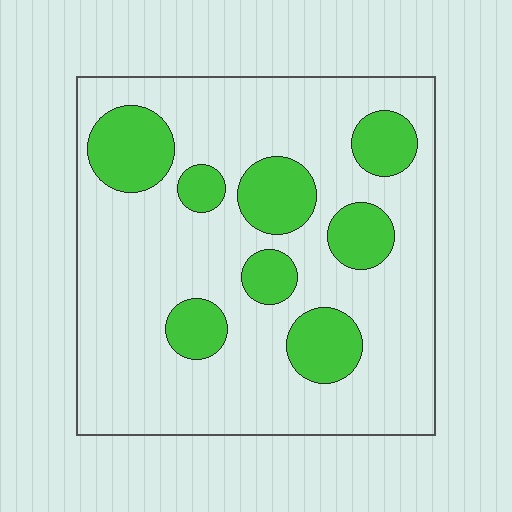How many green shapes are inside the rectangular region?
8.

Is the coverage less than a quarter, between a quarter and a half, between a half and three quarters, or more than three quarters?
Less than a quarter.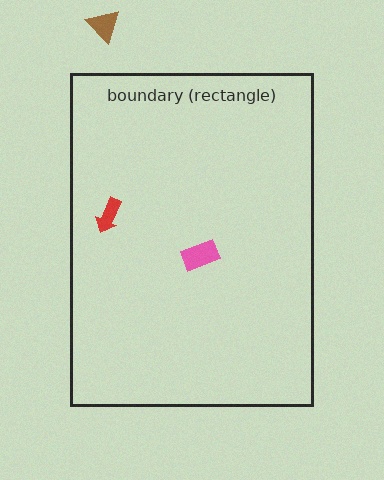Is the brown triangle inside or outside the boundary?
Outside.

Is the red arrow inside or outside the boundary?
Inside.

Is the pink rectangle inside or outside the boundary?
Inside.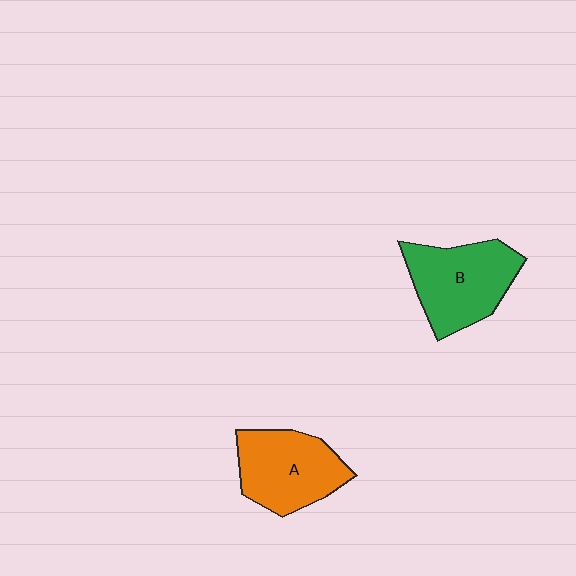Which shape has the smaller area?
Shape A (orange).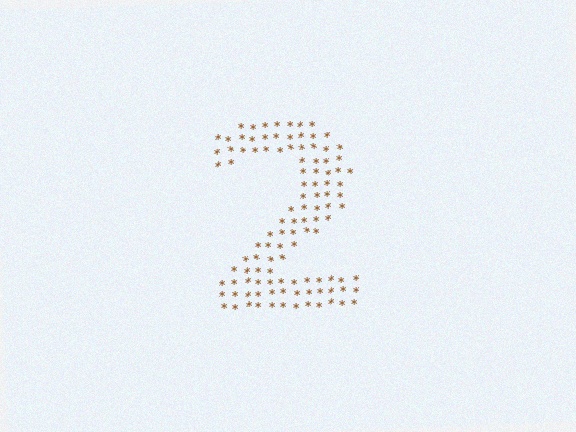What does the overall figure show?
The overall figure shows the digit 2.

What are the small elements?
The small elements are asterisks.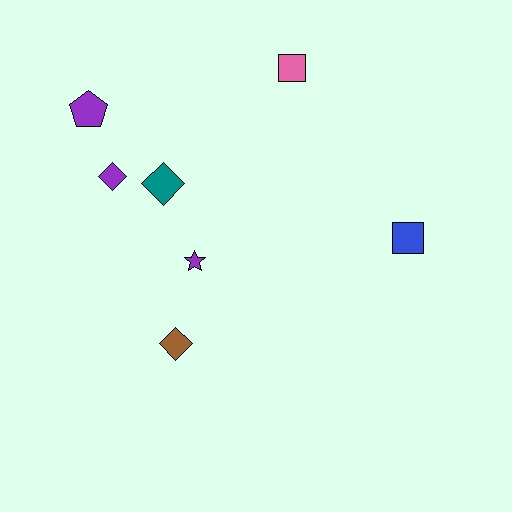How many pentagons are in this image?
There is 1 pentagon.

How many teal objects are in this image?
There is 1 teal object.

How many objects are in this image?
There are 7 objects.